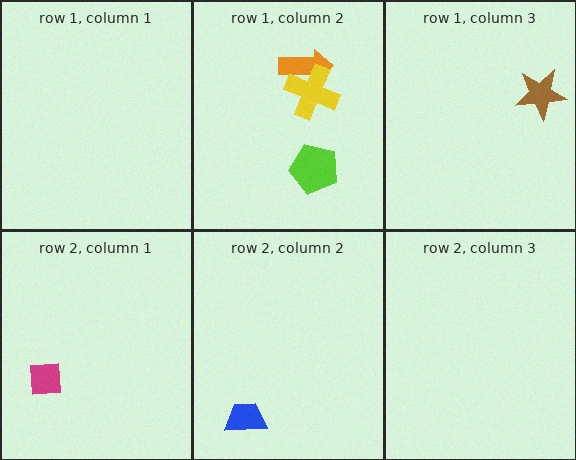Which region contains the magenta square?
The row 2, column 1 region.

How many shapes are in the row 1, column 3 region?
1.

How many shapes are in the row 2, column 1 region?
1.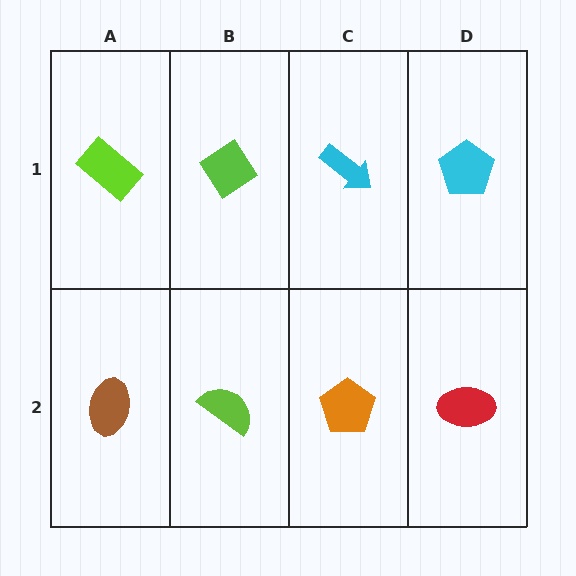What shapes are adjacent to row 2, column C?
A cyan arrow (row 1, column C), a lime semicircle (row 2, column B), a red ellipse (row 2, column D).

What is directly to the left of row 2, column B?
A brown ellipse.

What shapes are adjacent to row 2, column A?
A lime rectangle (row 1, column A), a lime semicircle (row 2, column B).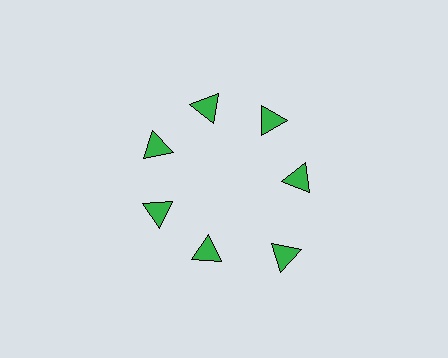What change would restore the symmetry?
The symmetry would be restored by moving it inward, back onto the ring so that all 7 triangles sit at equal angles and equal distance from the center.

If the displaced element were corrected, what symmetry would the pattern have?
It would have 7-fold rotational symmetry — the pattern would map onto itself every 51 degrees.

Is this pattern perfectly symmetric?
No. The 7 green triangles are arranged in a ring, but one element near the 5 o'clock position is pushed outward from the center, breaking the 7-fold rotational symmetry.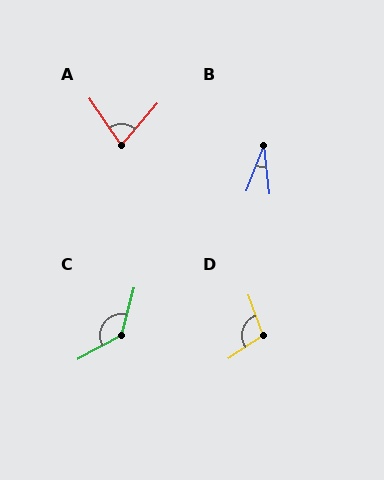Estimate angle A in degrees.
Approximately 75 degrees.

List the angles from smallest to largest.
B (27°), A (75°), D (104°), C (133°).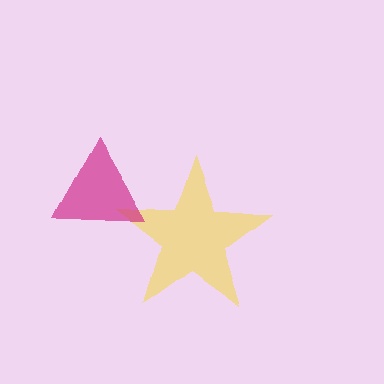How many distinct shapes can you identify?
There are 2 distinct shapes: a yellow star, a magenta triangle.